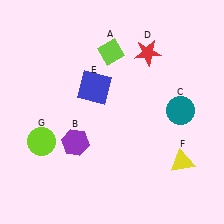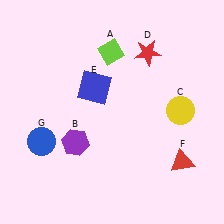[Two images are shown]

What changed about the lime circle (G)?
In Image 1, G is lime. In Image 2, it changed to blue.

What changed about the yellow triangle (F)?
In Image 1, F is yellow. In Image 2, it changed to red.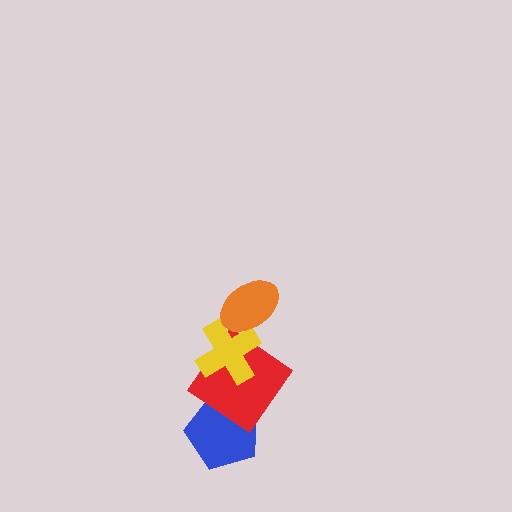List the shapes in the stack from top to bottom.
From top to bottom: the orange ellipse, the yellow cross, the red diamond, the blue pentagon.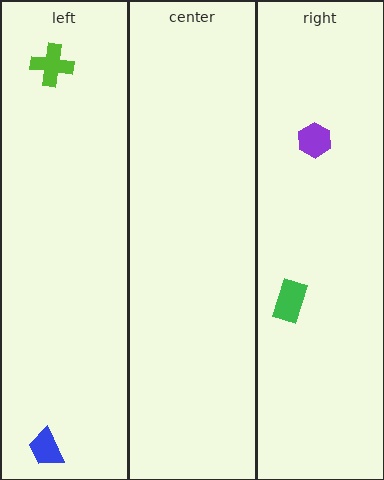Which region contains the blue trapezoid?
The left region.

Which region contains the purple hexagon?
The right region.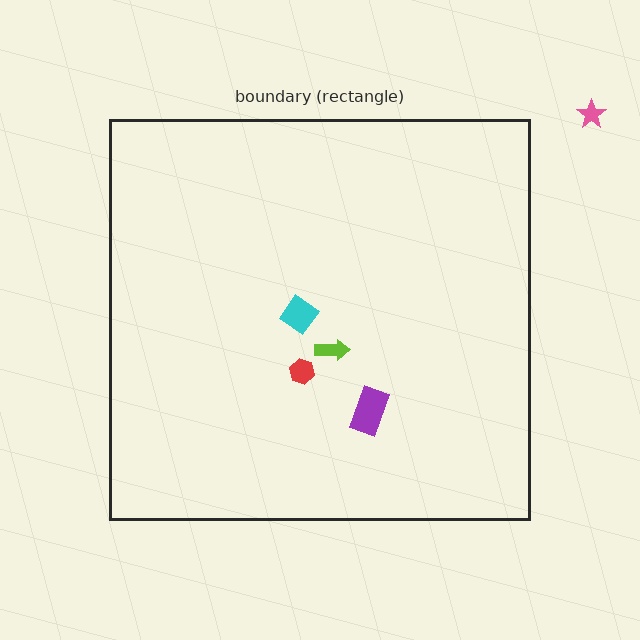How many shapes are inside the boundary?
4 inside, 1 outside.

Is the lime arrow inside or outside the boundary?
Inside.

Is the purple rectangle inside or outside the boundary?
Inside.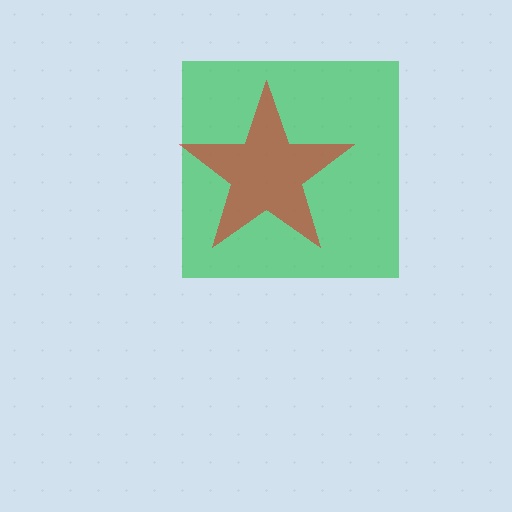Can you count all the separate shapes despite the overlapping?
Yes, there are 2 separate shapes.